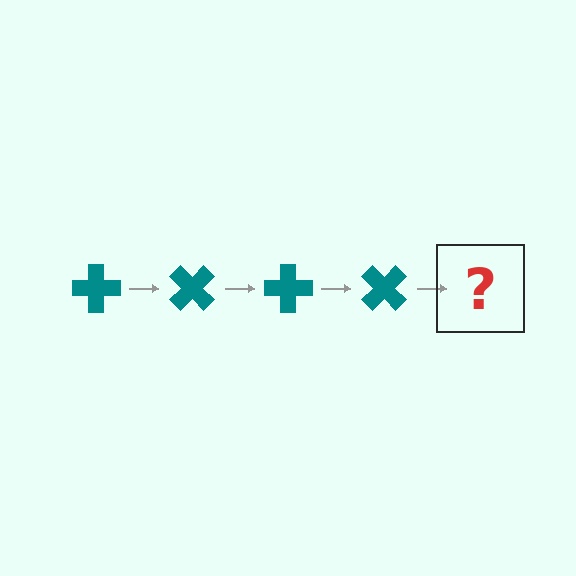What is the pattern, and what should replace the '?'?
The pattern is that the cross rotates 45 degrees each step. The '?' should be a teal cross rotated 180 degrees.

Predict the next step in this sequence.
The next step is a teal cross rotated 180 degrees.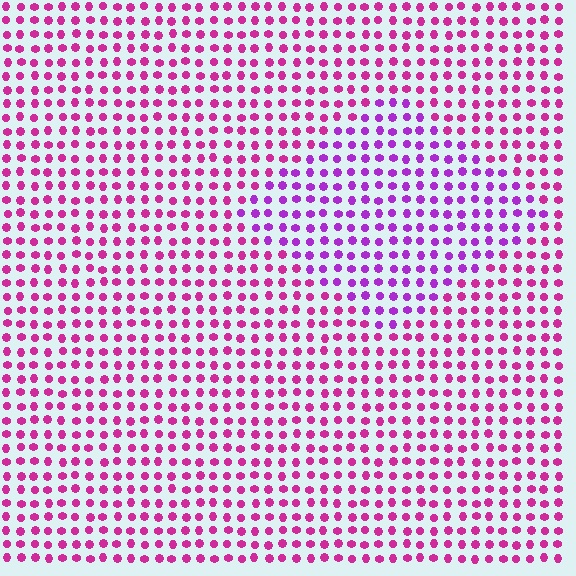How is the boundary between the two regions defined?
The boundary is defined purely by a slight shift in hue (about 32 degrees). Spacing, size, and orientation are identical on both sides.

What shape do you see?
I see a diamond.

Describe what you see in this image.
The image is filled with small magenta elements in a uniform arrangement. A diamond-shaped region is visible where the elements are tinted to a slightly different hue, forming a subtle color boundary.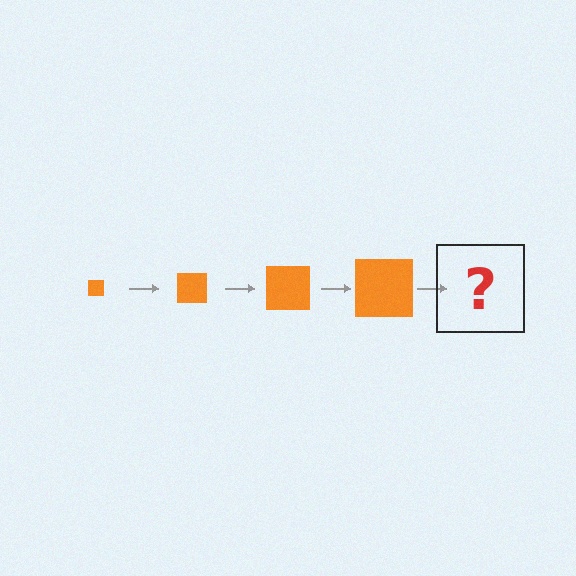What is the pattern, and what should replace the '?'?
The pattern is that the square gets progressively larger each step. The '?' should be an orange square, larger than the previous one.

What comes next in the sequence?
The next element should be an orange square, larger than the previous one.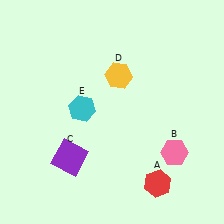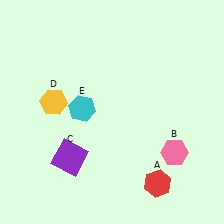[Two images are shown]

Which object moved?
The yellow hexagon (D) moved left.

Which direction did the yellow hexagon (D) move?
The yellow hexagon (D) moved left.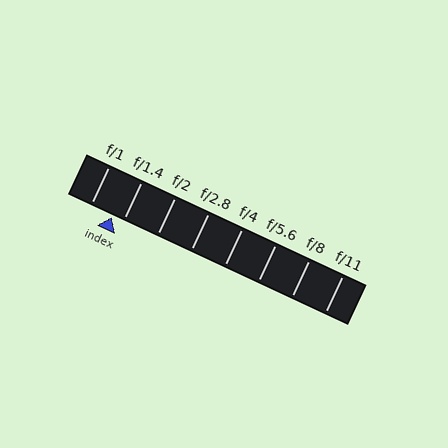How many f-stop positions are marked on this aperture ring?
There are 8 f-stop positions marked.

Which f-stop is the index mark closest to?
The index mark is closest to f/1.4.